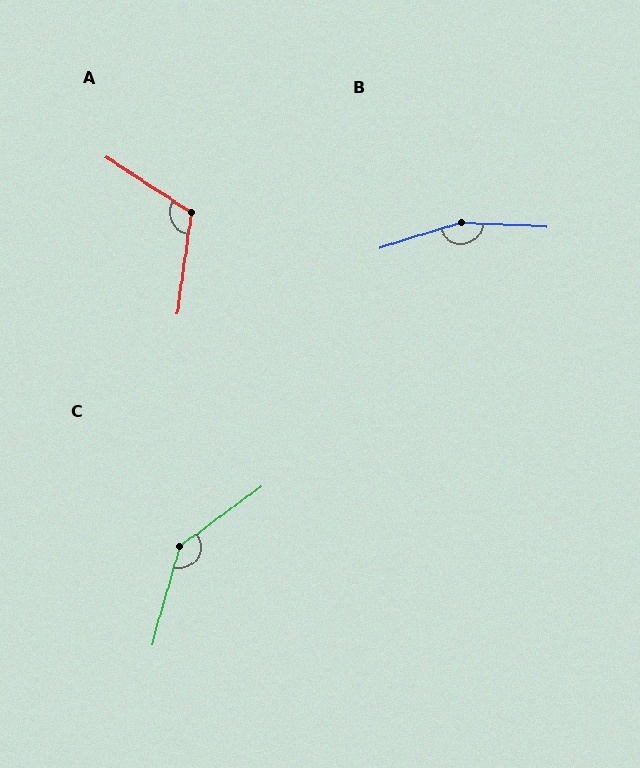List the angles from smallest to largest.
A (115°), C (142°), B (159°).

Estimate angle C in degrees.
Approximately 142 degrees.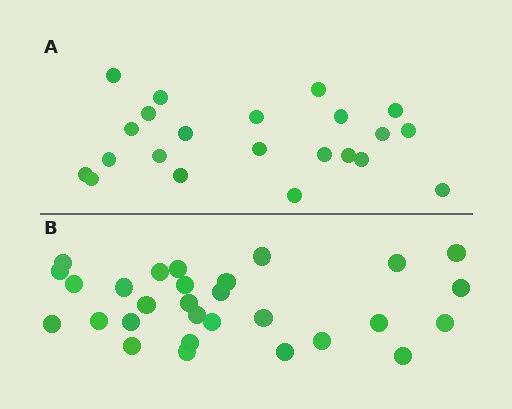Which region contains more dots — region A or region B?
Region B (the bottom region) has more dots.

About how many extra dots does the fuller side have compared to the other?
Region B has roughly 8 or so more dots than region A.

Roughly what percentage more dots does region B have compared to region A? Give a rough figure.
About 30% more.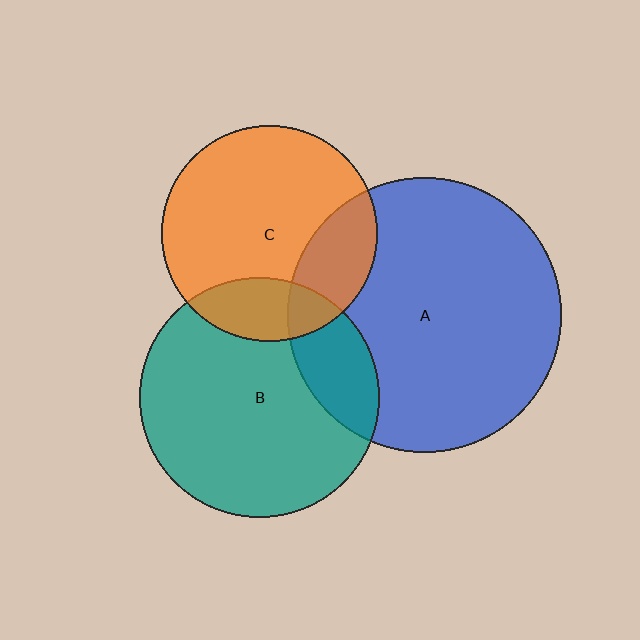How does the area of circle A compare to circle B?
Approximately 1.3 times.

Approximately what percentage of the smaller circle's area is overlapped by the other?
Approximately 20%.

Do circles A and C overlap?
Yes.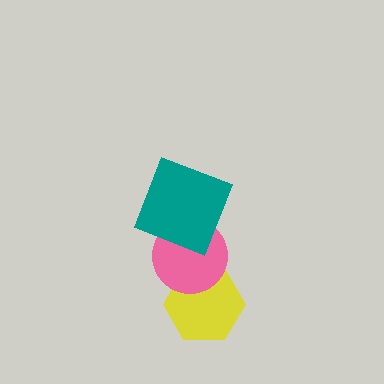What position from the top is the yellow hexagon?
The yellow hexagon is 3rd from the top.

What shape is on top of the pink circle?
The teal square is on top of the pink circle.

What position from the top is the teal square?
The teal square is 1st from the top.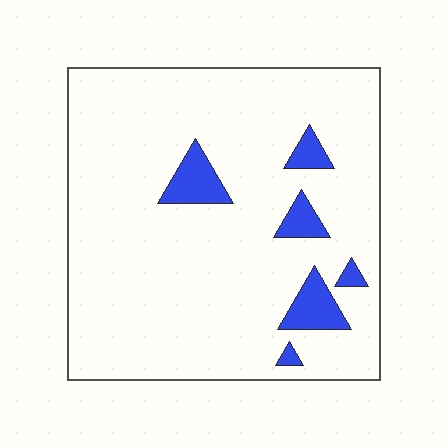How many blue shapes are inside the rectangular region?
6.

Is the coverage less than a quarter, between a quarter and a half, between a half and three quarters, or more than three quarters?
Less than a quarter.